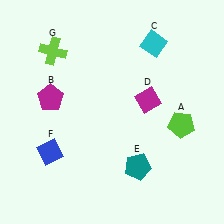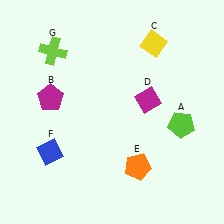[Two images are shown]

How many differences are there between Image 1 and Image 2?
There are 2 differences between the two images.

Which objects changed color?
C changed from cyan to yellow. E changed from teal to orange.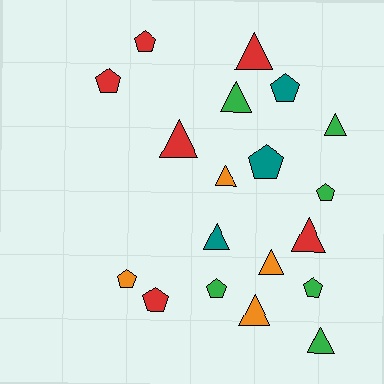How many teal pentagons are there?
There are 2 teal pentagons.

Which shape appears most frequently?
Triangle, with 10 objects.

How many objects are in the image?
There are 19 objects.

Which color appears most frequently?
Red, with 6 objects.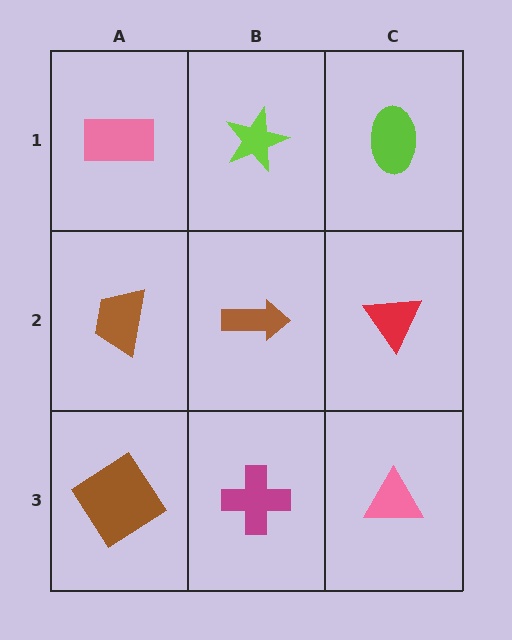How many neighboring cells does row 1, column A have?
2.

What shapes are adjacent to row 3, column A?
A brown trapezoid (row 2, column A), a magenta cross (row 3, column B).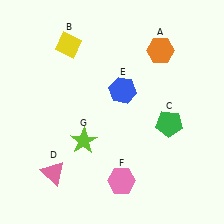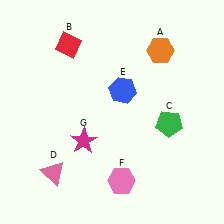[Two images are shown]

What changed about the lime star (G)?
In Image 1, G is lime. In Image 2, it changed to magenta.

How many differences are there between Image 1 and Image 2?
There are 2 differences between the two images.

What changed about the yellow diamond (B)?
In Image 1, B is yellow. In Image 2, it changed to red.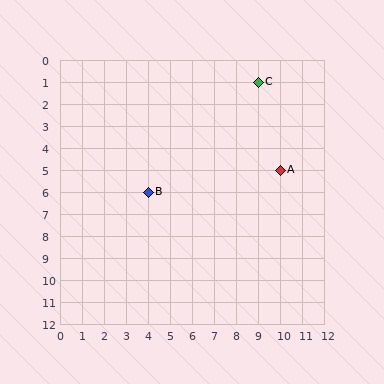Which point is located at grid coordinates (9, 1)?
Point C is at (9, 1).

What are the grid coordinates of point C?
Point C is at grid coordinates (9, 1).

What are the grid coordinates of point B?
Point B is at grid coordinates (4, 6).